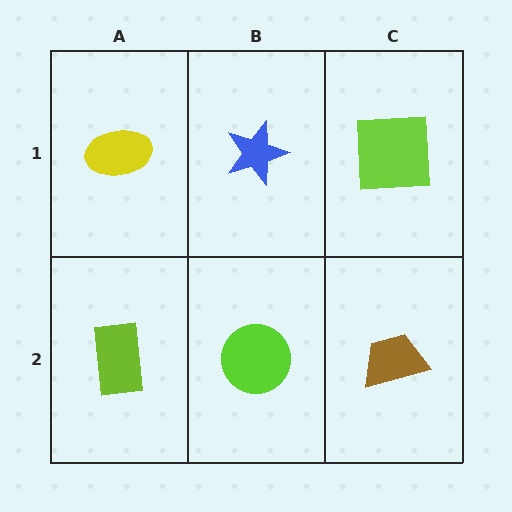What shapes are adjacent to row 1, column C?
A brown trapezoid (row 2, column C), a blue star (row 1, column B).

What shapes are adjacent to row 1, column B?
A lime circle (row 2, column B), a yellow ellipse (row 1, column A), a lime square (row 1, column C).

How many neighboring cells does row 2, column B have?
3.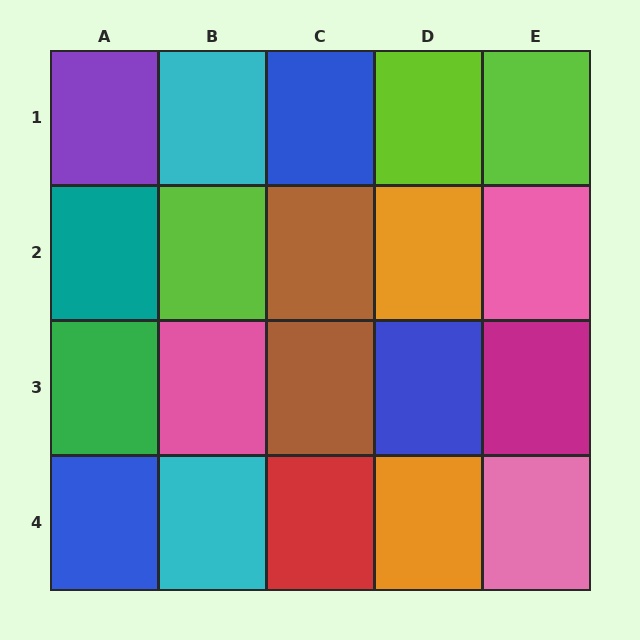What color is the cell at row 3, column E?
Magenta.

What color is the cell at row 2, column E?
Pink.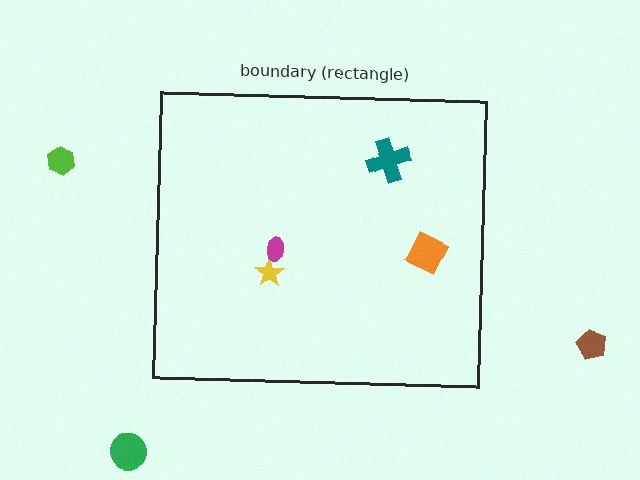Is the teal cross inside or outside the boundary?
Inside.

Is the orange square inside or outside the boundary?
Inside.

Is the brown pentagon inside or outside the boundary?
Outside.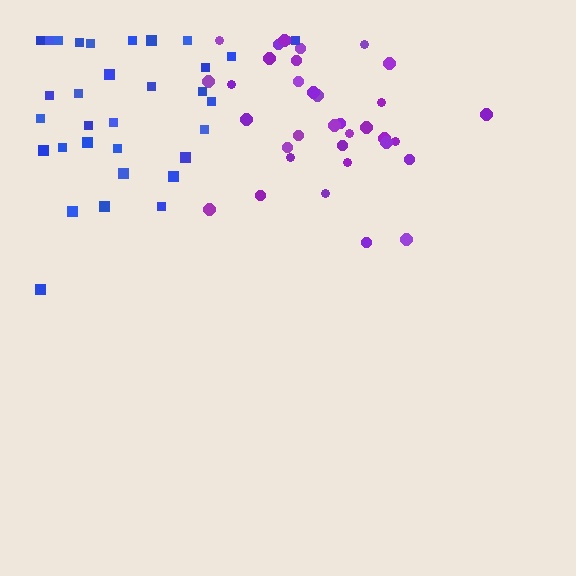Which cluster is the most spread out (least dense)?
Blue.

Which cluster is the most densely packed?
Purple.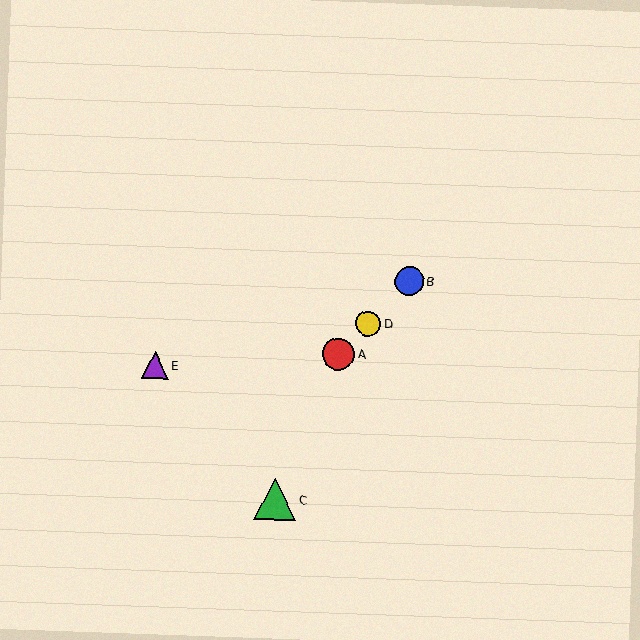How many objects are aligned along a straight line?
3 objects (A, B, D) are aligned along a straight line.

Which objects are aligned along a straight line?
Objects A, B, D are aligned along a straight line.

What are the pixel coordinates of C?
Object C is at (275, 499).